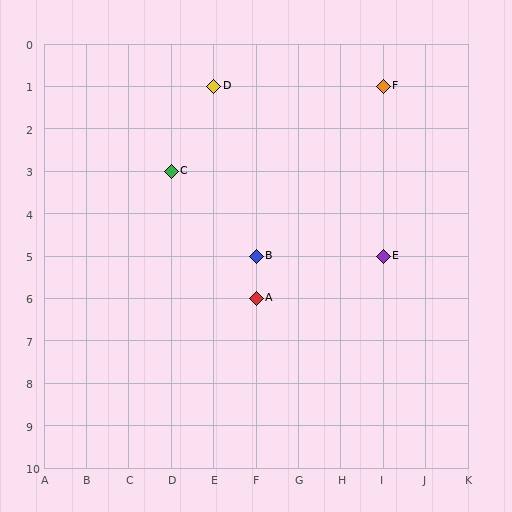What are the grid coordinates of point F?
Point F is at grid coordinates (I, 1).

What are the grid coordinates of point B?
Point B is at grid coordinates (F, 5).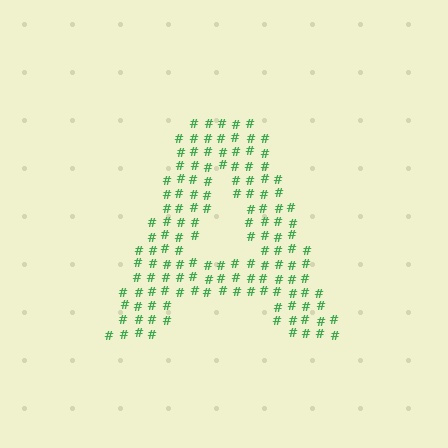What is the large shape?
The large shape is the letter A.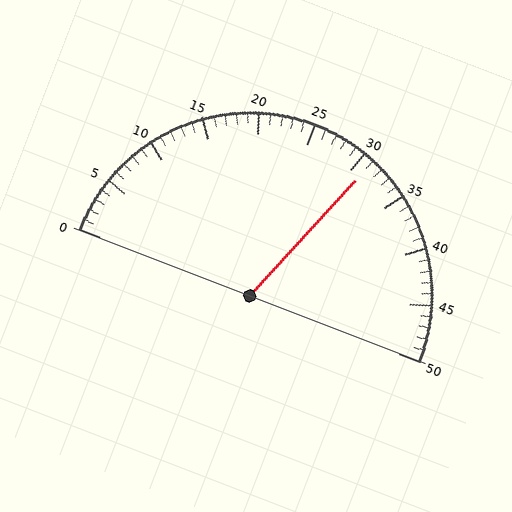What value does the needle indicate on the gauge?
The needle indicates approximately 31.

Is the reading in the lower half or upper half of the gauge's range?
The reading is in the upper half of the range (0 to 50).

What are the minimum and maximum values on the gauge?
The gauge ranges from 0 to 50.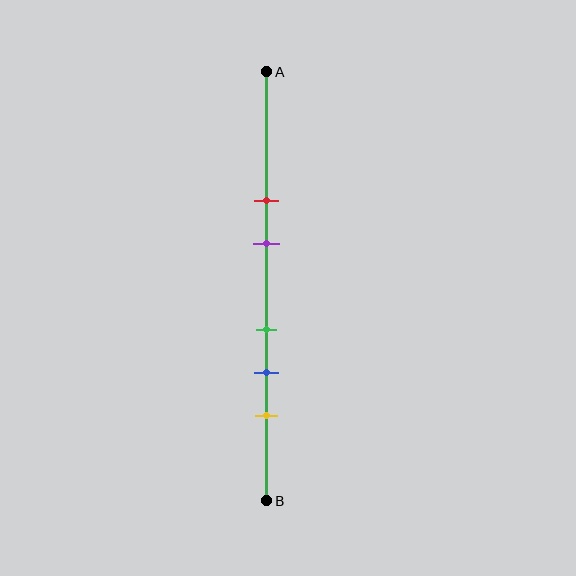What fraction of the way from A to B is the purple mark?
The purple mark is approximately 40% (0.4) of the way from A to B.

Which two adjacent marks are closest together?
The green and blue marks are the closest adjacent pair.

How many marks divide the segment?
There are 5 marks dividing the segment.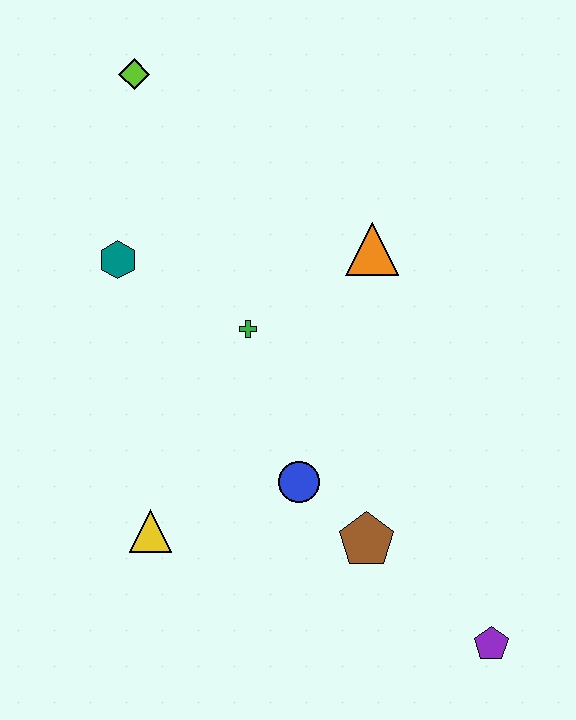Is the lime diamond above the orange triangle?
Yes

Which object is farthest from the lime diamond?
The purple pentagon is farthest from the lime diamond.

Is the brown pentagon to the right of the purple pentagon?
No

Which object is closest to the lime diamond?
The teal hexagon is closest to the lime diamond.